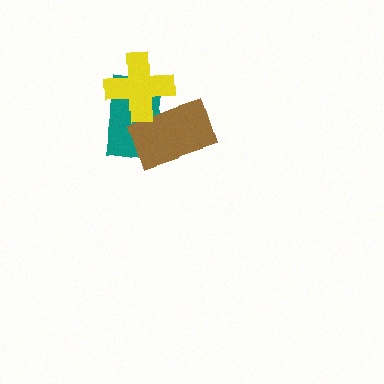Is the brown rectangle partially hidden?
Yes, it is partially covered by another shape.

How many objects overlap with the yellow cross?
2 objects overlap with the yellow cross.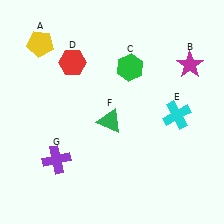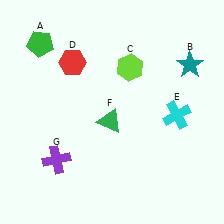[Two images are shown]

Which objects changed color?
A changed from yellow to green. B changed from magenta to teal. C changed from green to lime.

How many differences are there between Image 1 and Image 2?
There are 3 differences between the two images.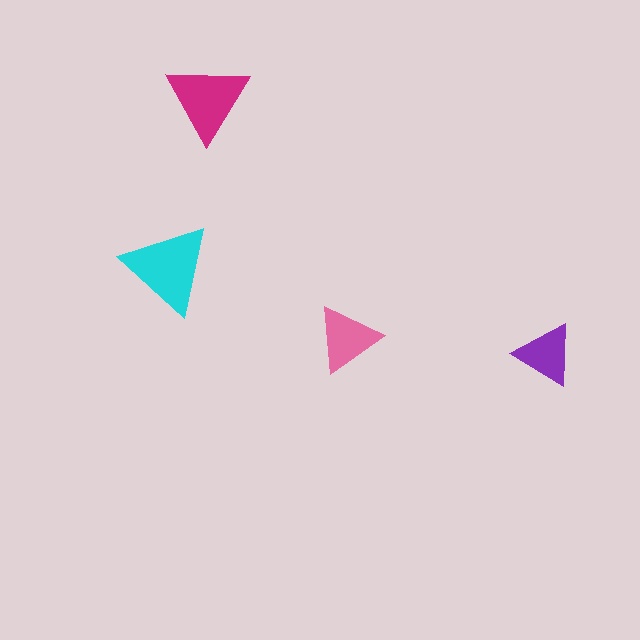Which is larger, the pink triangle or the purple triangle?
The pink one.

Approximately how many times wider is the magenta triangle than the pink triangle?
About 1.5 times wider.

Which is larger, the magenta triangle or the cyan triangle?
The cyan one.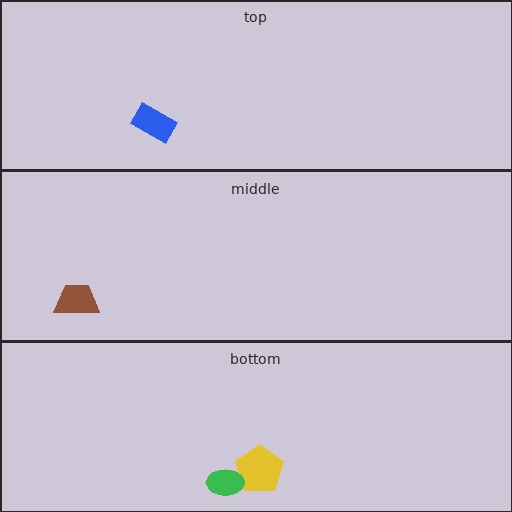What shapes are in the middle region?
The brown trapezoid.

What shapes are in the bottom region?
The yellow pentagon, the green ellipse.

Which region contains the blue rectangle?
The top region.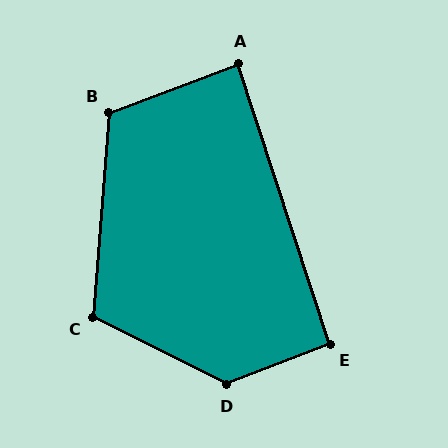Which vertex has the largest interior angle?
D, at approximately 132 degrees.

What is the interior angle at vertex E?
Approximately 93 degrees (approximately right).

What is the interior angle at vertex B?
Approximately 115 degrees (obtuse).